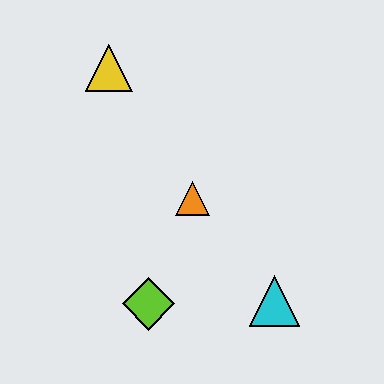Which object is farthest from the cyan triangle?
The yellow triangle is farthest from the cyan triangle.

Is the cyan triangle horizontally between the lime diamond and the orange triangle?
No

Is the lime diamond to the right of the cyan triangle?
No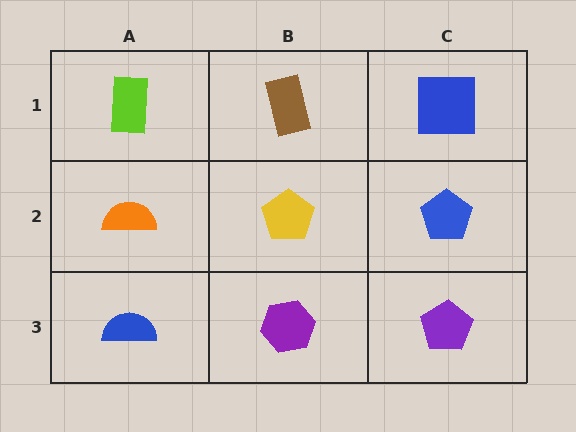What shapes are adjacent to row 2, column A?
A lime rectangle (row 1, column A), a blue semicircle (row 3, column A), a yellow pentagon (row 2, column B).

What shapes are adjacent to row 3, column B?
A yellow pentagon (row 2, column B), a blue semicircle (row 3, column A), a purple pentagon (row 3, column C).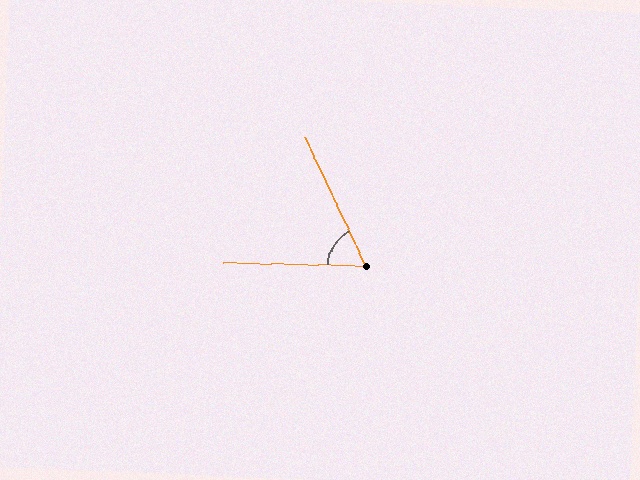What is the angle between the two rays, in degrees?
Approximately 64 degrees.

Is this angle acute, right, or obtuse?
It is acute.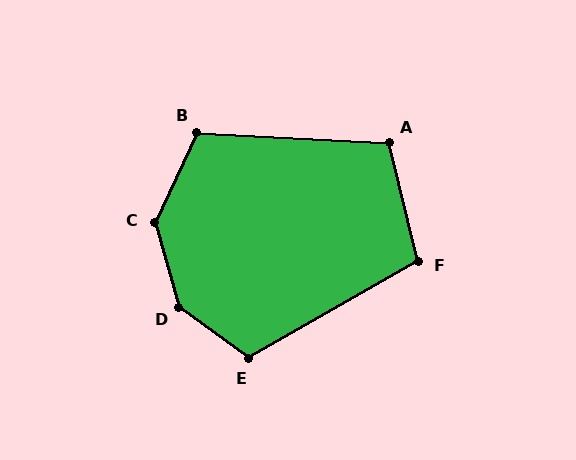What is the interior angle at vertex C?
Approximately 139 degrees (obtuse).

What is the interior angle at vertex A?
Approximately 107 degrees (obtuse).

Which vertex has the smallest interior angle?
F, at approximately 106 degrees.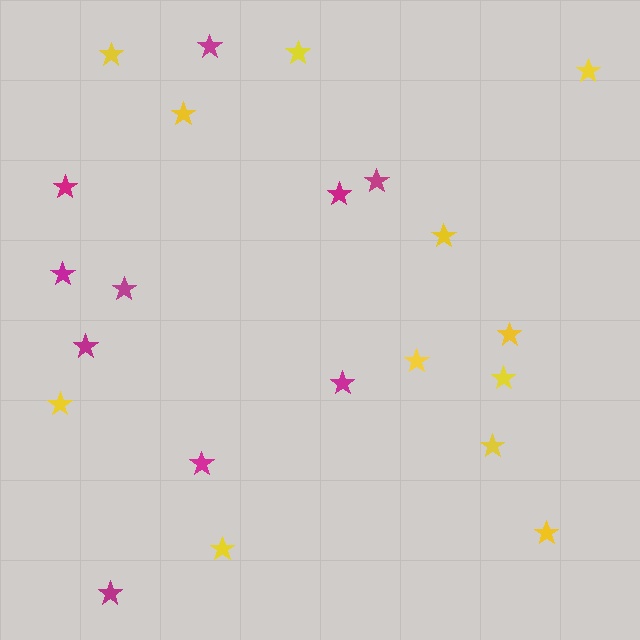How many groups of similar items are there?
There are 2 groups: one group of yellow stars (12) and one group of magenta stars (10).